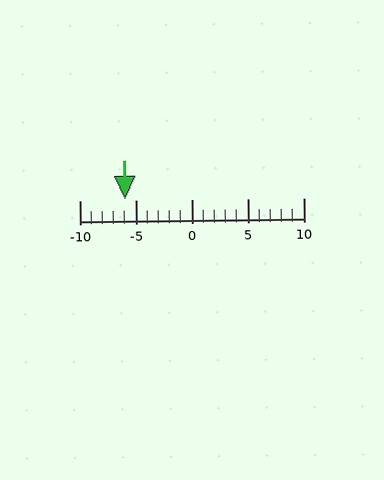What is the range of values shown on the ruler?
The ruler shows values from -10 to 10.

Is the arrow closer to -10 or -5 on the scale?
The arrow is closer to -5.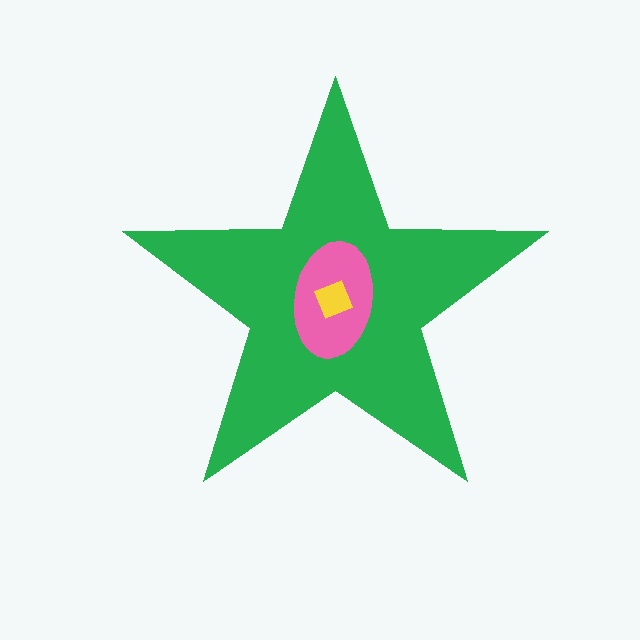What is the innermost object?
The yellow square.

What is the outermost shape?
The green star.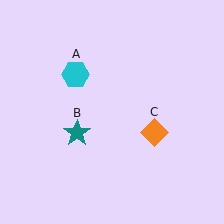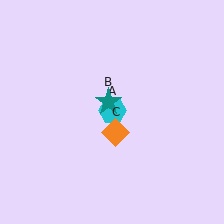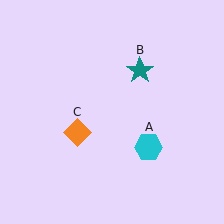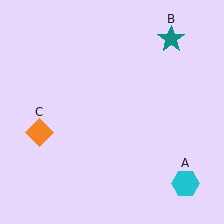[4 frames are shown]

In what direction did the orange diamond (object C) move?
The orange diamond (object C) moved left.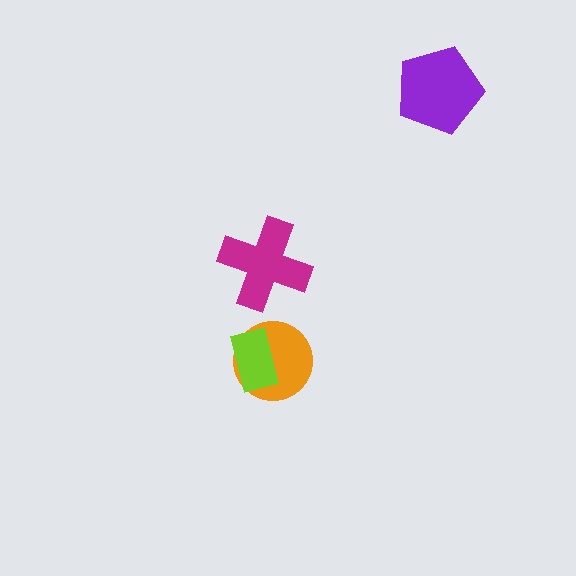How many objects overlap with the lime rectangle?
1 object overlaps with the lime rectangle.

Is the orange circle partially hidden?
Yes, it is partially covered by another shape.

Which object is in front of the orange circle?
The lime rectangle is in front of the orange circle.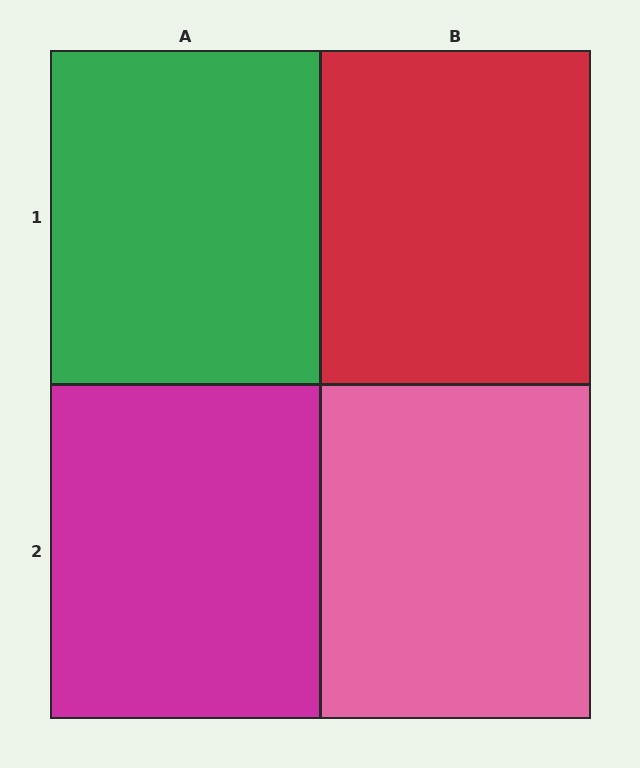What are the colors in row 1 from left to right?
Green, red.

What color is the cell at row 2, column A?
Magenta.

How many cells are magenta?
1 cell is magenta.